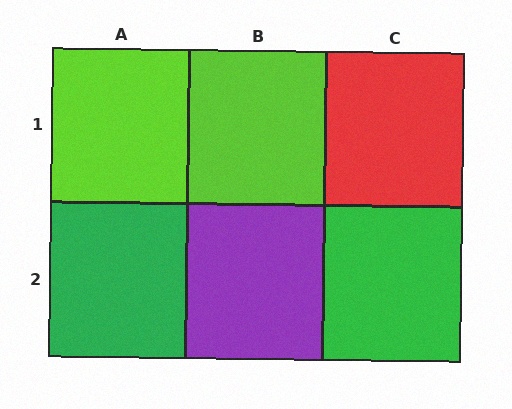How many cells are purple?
1 cell is purple.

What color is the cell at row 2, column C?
Green.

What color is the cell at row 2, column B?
Purple.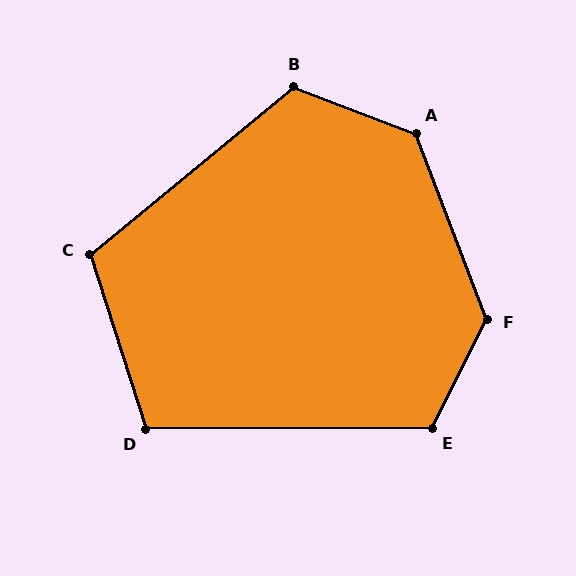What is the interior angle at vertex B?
Approximately 120 degrees (obtuse).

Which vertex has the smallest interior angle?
D, at approximately 107 degrees.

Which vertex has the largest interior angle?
F, at approximately 133 degrees.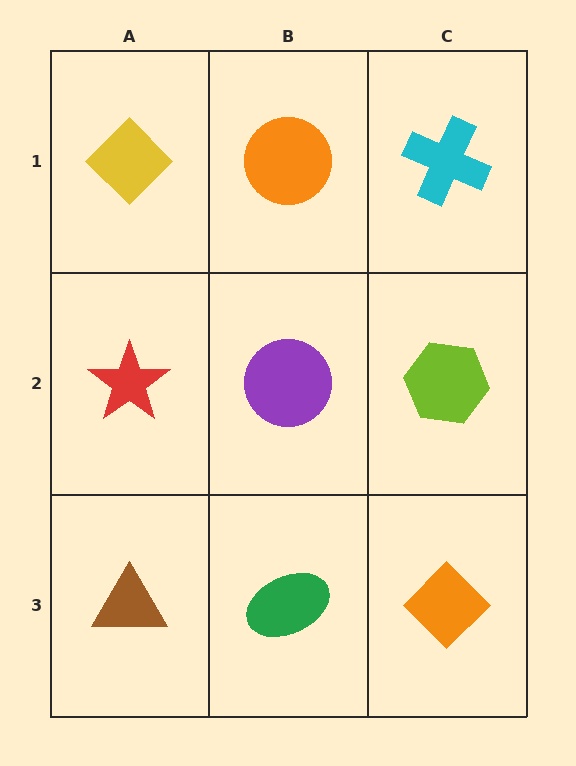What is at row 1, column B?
An orange circle.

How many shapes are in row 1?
3 shapes.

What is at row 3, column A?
A brown triangle.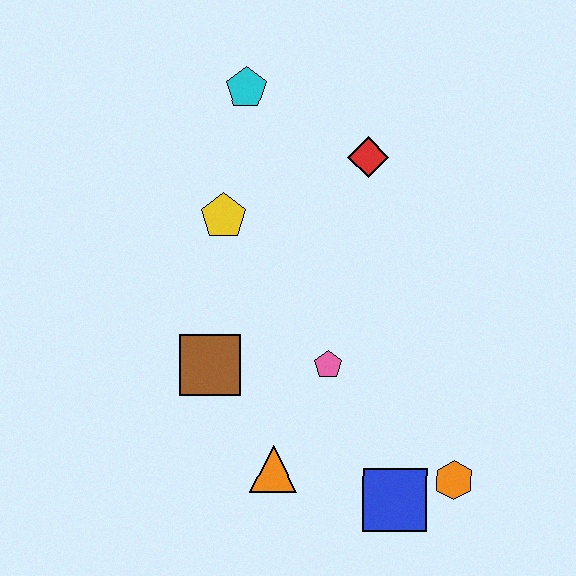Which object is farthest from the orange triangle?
The cyan pentagon is farthest from the orange triangle.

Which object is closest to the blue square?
The orange hexagon is closest to the blue square.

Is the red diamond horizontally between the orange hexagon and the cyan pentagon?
Yes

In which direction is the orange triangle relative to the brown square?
The orange triangle is below the brown square.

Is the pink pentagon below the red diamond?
Yes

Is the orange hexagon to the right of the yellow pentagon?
Yes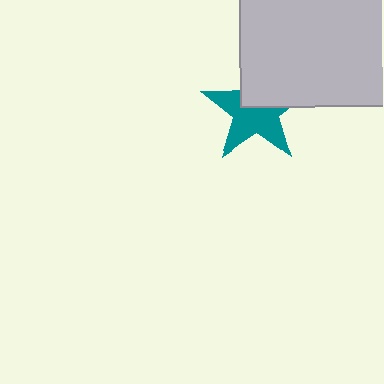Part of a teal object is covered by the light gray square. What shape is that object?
It is a star.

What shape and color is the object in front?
The object in front is a light gray square.